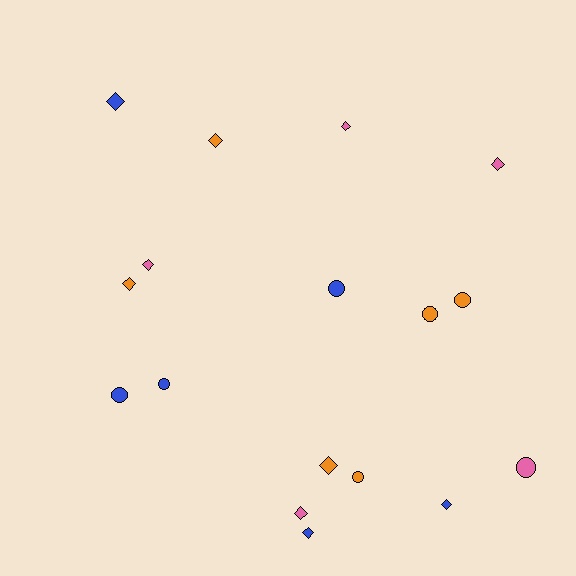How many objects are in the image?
There are 17 objects.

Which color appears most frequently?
Blue, with 6 objects.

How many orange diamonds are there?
There are 3 orange diamonds.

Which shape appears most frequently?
Diamond, with 10 objects.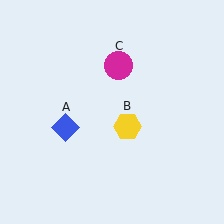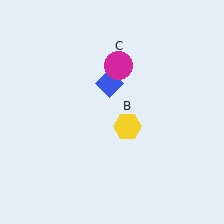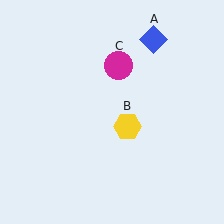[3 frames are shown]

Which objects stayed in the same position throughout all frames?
Yellow hexagon (object B) and magenta circle (object C) remained stationary.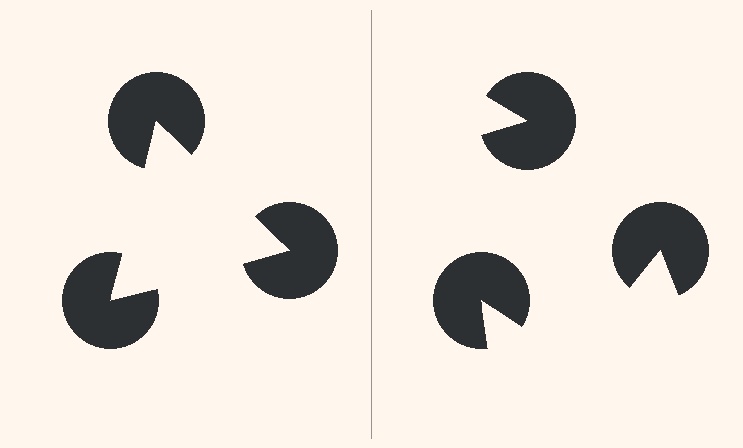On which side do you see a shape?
An illusory triangle appears on the left side. On the right side the wedge cuts are rotated, so no coherent shape forms.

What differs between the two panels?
The pac-man discs are positioned identically on both sides; only the wedge orientations differ. On the left they align to a triangle; on the right they are misaligned.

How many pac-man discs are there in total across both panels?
6 — 3 on each side.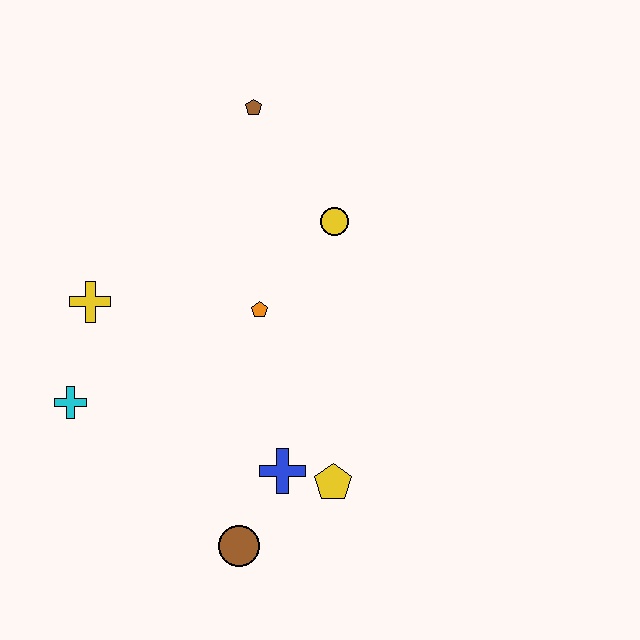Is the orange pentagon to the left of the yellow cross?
No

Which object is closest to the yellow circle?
The orange pentagon is closest to the yellow circle.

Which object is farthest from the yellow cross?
The yellow pentagon is farthest from the yellow cross.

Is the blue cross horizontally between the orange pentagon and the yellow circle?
Yes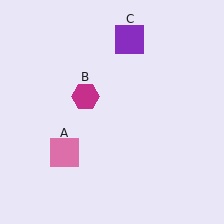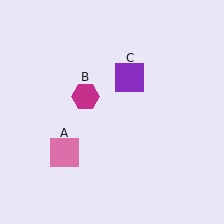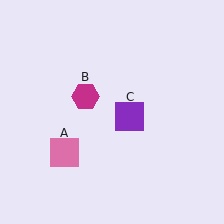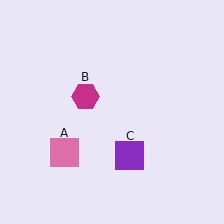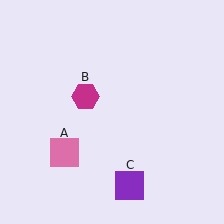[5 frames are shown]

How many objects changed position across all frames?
1 object changed position: purple square (object C).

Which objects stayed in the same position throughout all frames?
Pink square (object A) and magenta hexagon (object B) remained stationary.